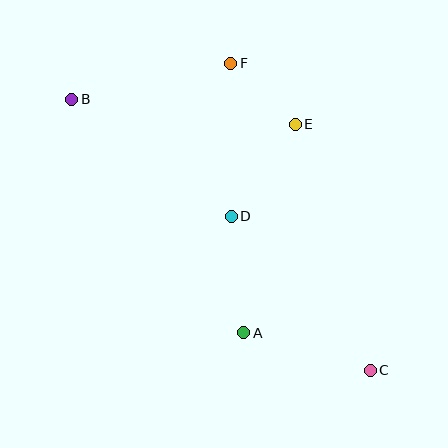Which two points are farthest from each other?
Points B and C are farthest from each other.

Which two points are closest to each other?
Points E and F are closest to each other.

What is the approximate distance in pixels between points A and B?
The distance between A and B is approximately 290 pixels.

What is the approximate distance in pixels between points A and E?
The distance between A and E is approximately 215 pixels.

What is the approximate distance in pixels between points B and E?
The distance between B and E is approximately 225 pixels.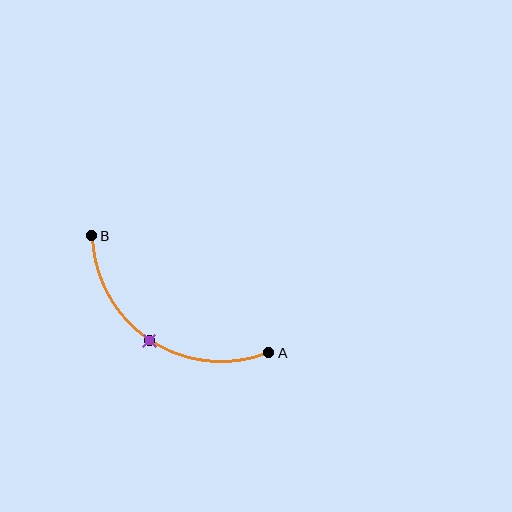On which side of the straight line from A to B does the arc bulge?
The arc bulges below the straight line connecting A and B.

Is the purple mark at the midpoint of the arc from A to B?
Yes. The purple mark lies on the arc at equal arc-length from both A and B — it is the arc midpoint.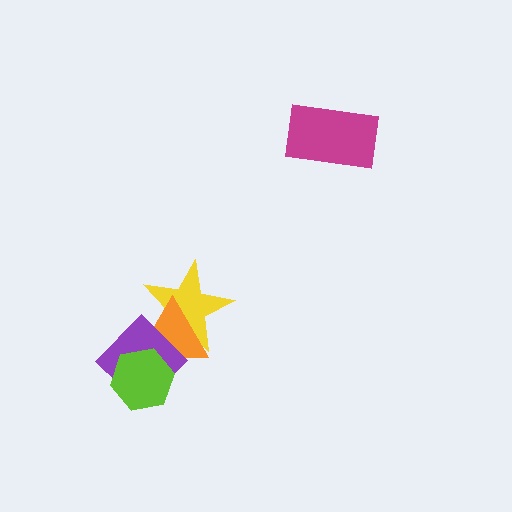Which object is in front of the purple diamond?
The lime hexagon is in front of the purple diamond.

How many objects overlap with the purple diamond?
3 objects overlap with the purple diamond.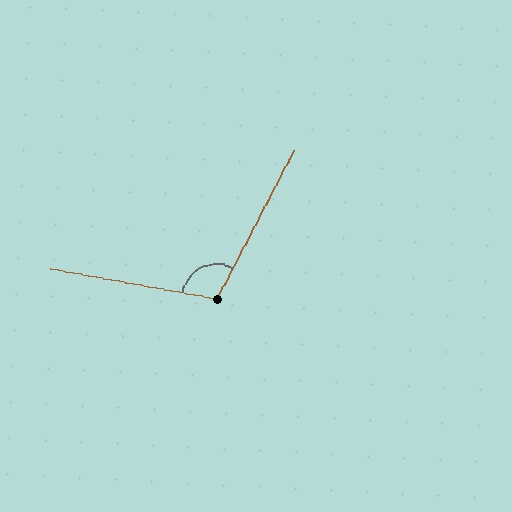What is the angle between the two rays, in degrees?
Approximately 107 degrees.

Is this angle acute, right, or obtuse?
It is obtuse.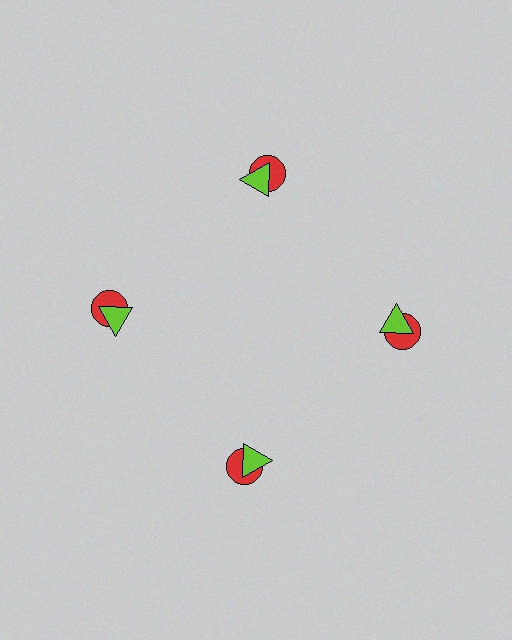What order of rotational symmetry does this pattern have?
This pattern has 4-fold rotational symmetry.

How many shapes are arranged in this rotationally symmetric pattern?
There are 8 shapes, arranged in 4 groups of 2.